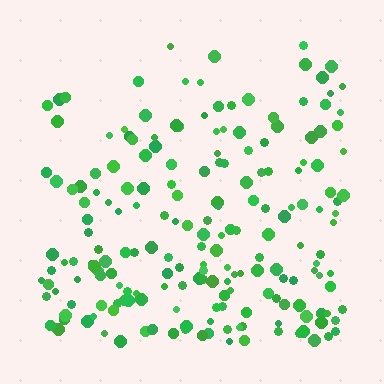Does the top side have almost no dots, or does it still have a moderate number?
Still a moderate number, just noticeably fewer than the bottom.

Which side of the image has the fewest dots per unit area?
The top.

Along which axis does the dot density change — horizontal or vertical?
Vertical.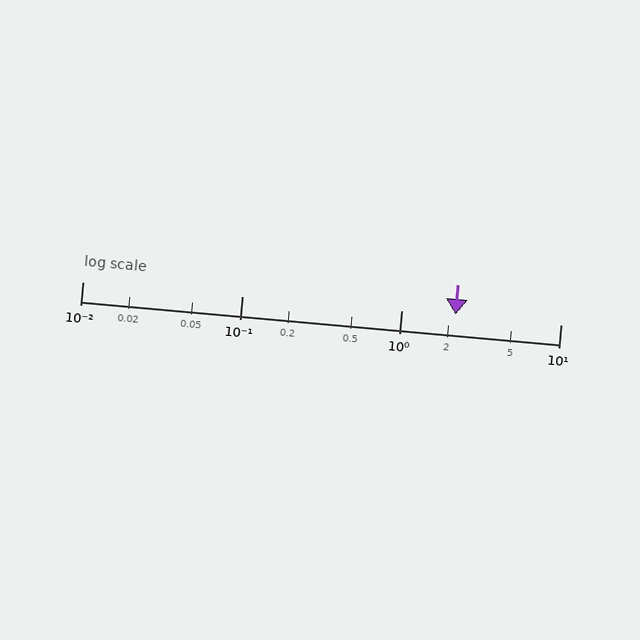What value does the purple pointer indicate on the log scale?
The pointer indicates approximately 2.2.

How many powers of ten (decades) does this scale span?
The scale spans 3 decades, from 0.01 to 10.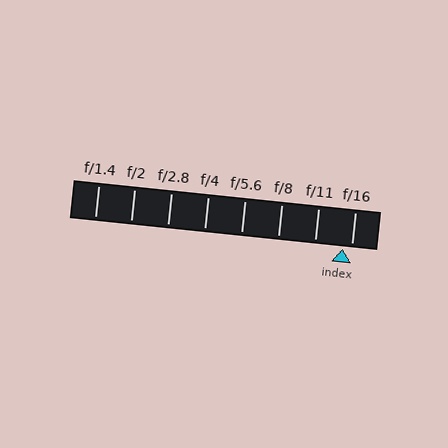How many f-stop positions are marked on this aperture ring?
There are 8 f-stop positions marked.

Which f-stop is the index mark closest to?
The index mark is closest to f/16.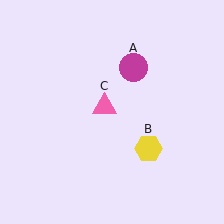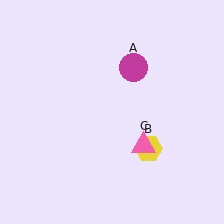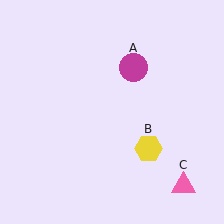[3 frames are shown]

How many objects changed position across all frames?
1 object changed position: pink triangle (object C).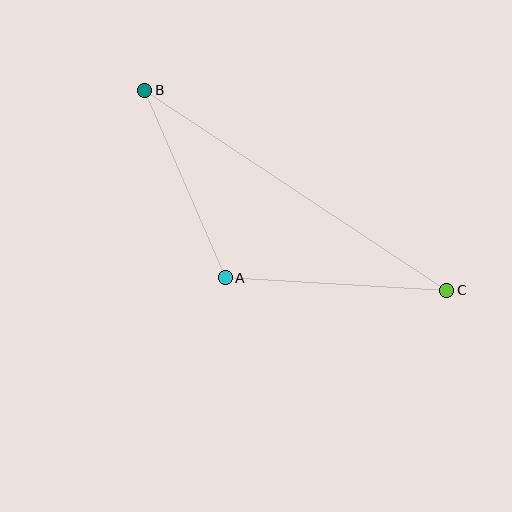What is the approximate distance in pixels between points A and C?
The distance between A and C is approximately 222 pixels.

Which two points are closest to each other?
Points A and B are closest to each other.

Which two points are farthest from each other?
Points B and C are farthest from each other.